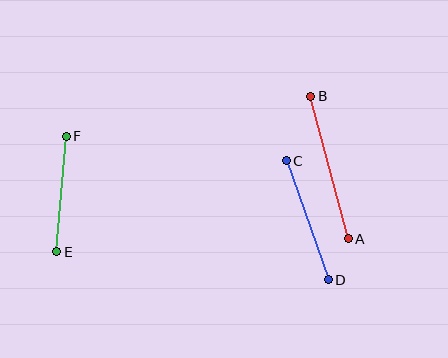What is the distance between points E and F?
The distance is approximately 115 pixels.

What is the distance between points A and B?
The distance is approximately 147 pixels.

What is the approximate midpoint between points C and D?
The midpoint is at approximately (307, 220) pixels.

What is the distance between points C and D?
The distance is approximately 126 pixels.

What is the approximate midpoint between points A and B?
The midpoint is at approximately (329, 168) pixels.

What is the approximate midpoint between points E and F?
The midpoint is at approximately (62, 194) pixels.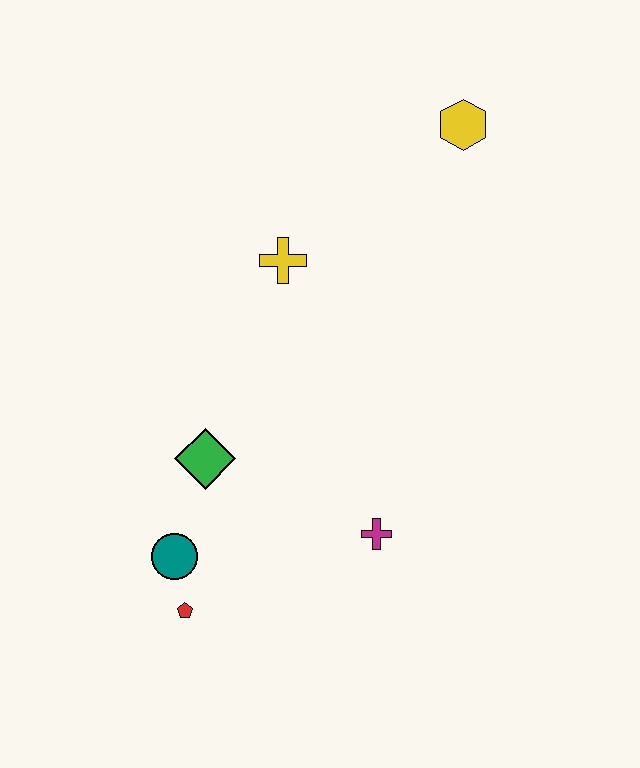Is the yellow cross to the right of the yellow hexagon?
No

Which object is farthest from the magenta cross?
The yellow hexagon is farthest from the magenta cross.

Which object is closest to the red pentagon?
The teal circle is closest to the red pentagon.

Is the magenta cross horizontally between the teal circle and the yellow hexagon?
Yes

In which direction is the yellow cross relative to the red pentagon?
The yellow cross is above the red pentagon.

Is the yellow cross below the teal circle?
No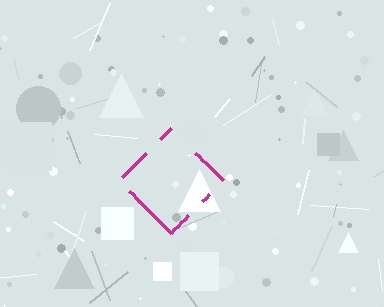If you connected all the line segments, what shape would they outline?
They would outline a diamond.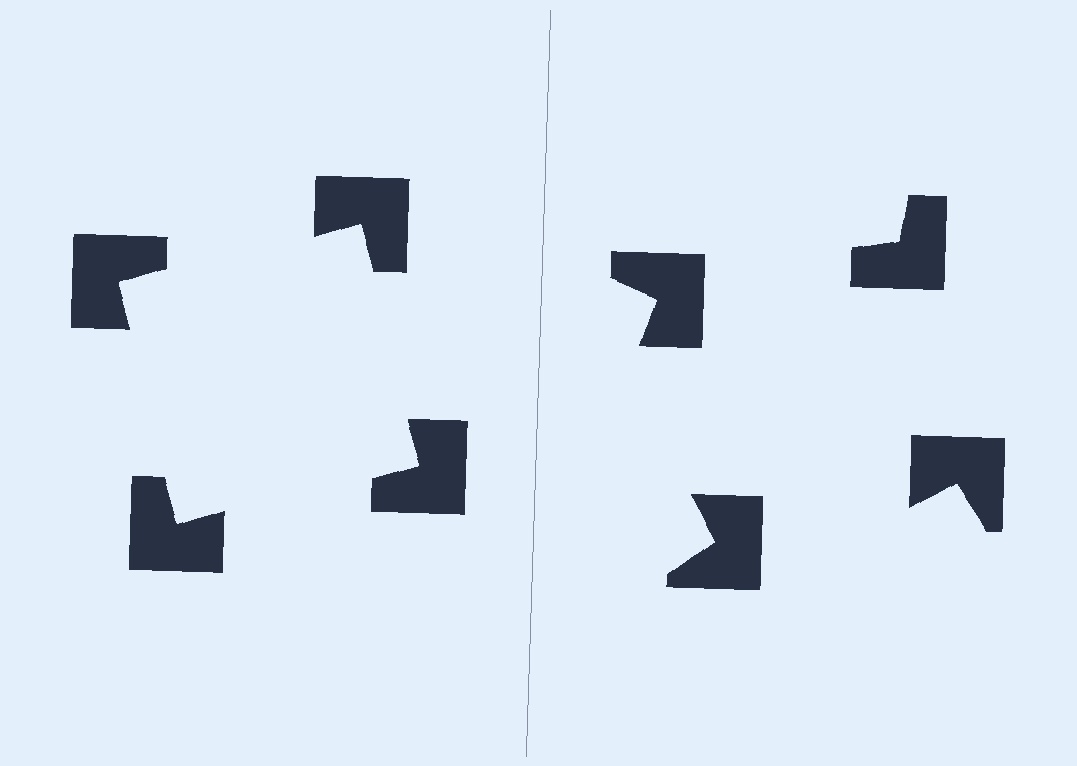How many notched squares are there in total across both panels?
8 — 4 on each side.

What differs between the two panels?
The notched squares are positioned identically on both sides; only the wedge orientations differ. On the left they align to a square; on the right they are misaligned.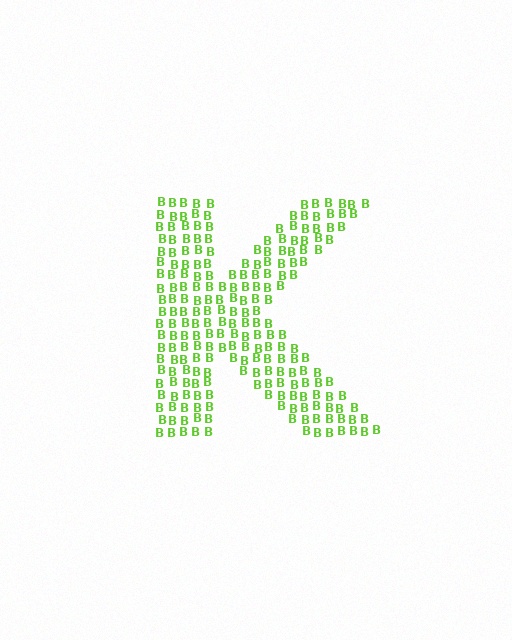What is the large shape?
The large shape is the letter K.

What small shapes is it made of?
It is made of small letter B's.